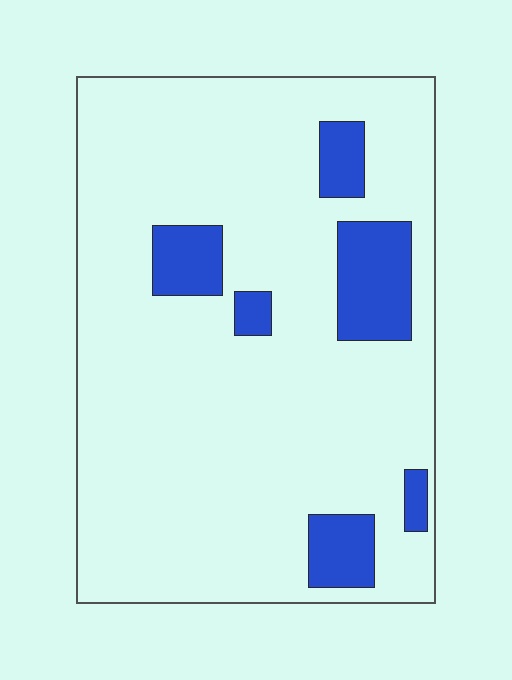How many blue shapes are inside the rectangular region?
6.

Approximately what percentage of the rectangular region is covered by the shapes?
Approximately 15%.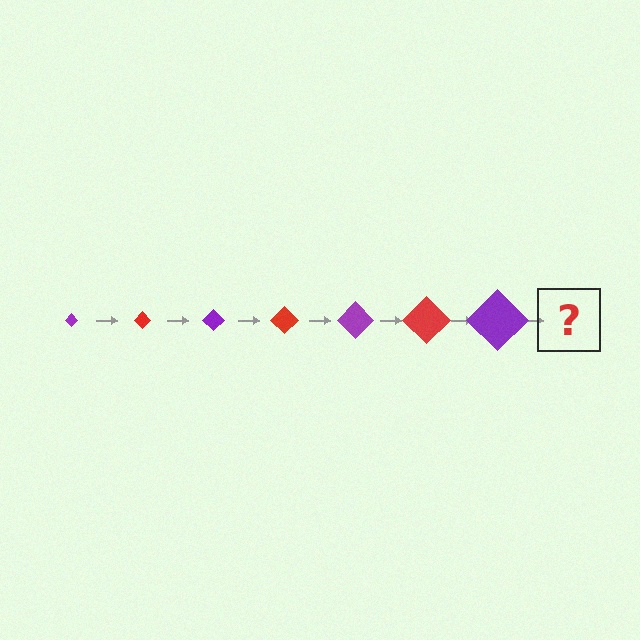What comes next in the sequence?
The next element should be a red diamond, larger than the previous one.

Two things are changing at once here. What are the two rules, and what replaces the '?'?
The two rules are that the diamond grows larger each step and the color cycles through purple and red. The '?' should be a red diamond, larger than the previous one.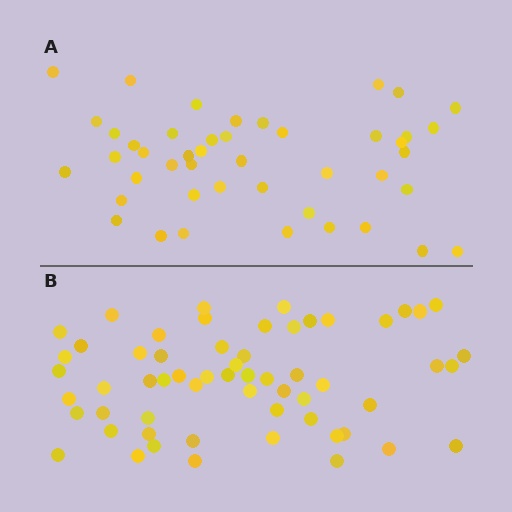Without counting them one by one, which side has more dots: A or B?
Region B (the bottom region) has more dots.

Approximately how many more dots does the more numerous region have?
Region B has approximately 15 more dots than region A.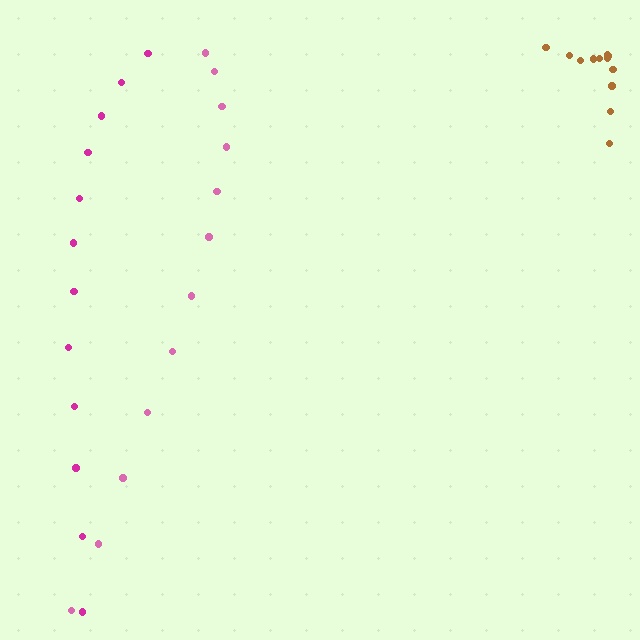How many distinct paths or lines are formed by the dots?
There are 3 distinct paths.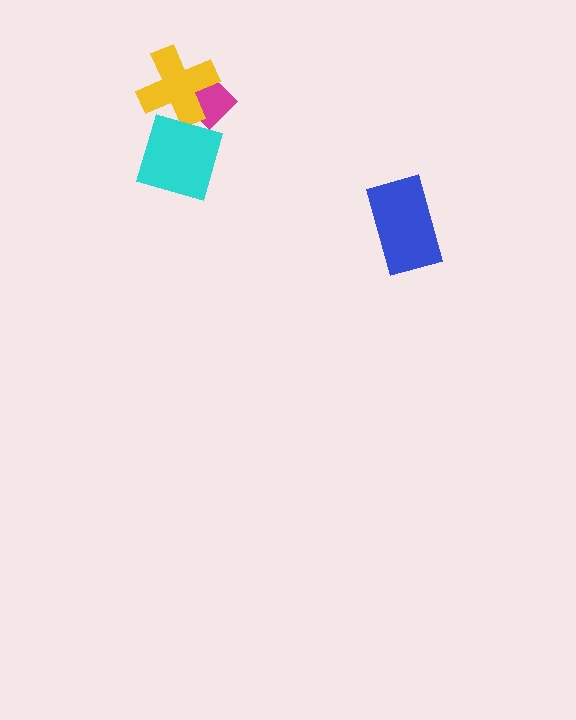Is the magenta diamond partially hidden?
Yes, it is partially covered by another shape.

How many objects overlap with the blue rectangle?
0 objects overlap with the blue rectangle.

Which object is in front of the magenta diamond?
The yellow cross is in front of the magenta diamond.